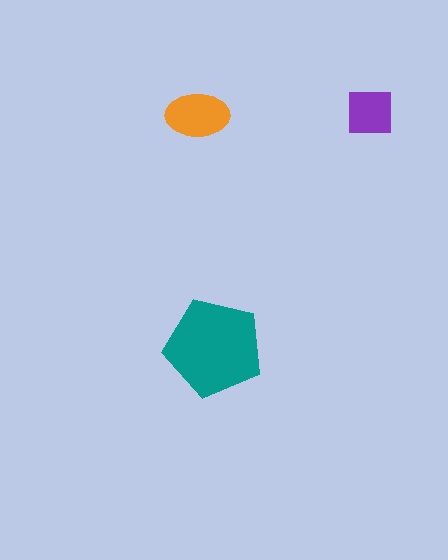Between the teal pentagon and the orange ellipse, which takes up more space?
The teal pentagon.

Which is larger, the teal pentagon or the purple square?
The teal pentagon.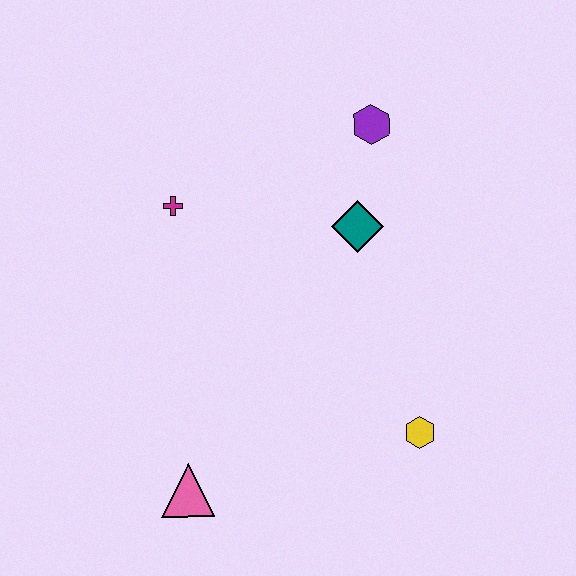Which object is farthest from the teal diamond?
The pink triangle is farthest from the teal diamond.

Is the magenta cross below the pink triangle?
No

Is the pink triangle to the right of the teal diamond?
No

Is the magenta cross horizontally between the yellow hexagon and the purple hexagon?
No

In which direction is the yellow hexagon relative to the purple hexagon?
The yellow hexagon is below the purple hexagon.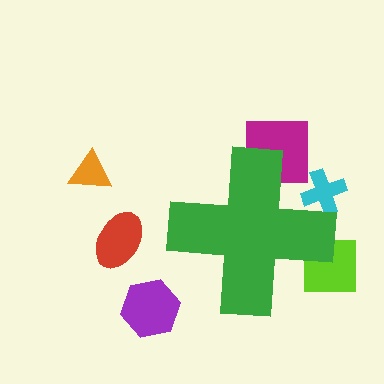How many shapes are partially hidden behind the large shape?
3 shapes are partially hidden.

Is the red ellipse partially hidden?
No, the red ellipse is fully visible.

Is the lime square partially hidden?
Yes, the lime square is partially hidden behind the green cross.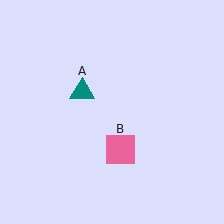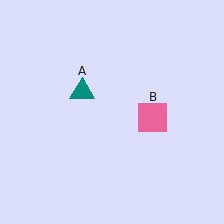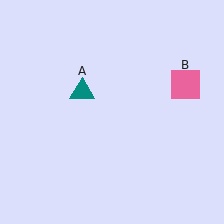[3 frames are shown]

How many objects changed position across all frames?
1 object changed position: pink square (object B).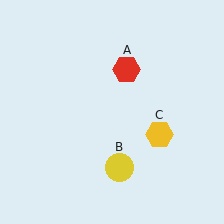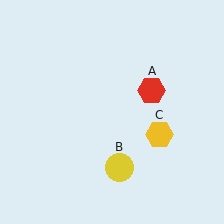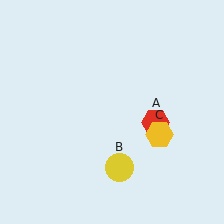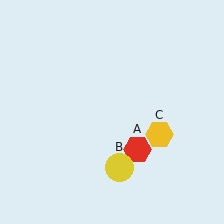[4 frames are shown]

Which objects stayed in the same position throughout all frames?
Yellow circle (object B) and yellow hexagon (object C) remained stationary.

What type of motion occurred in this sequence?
The red hexagon (object A) rotated clockwise around the center of the scene.